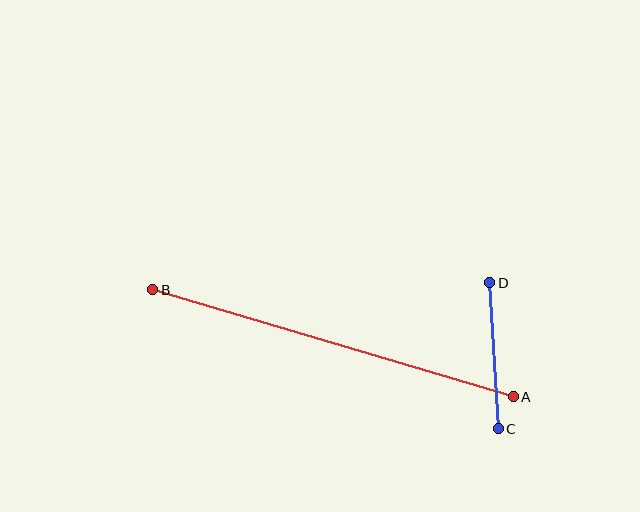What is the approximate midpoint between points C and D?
The midpoint is at approximately (494, 356) pixels.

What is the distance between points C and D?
The distance is approximately 146 pixels.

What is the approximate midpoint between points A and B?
The midpoint is at approximately (333, 343) pixels.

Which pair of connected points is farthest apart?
Points A and B are farthest apart.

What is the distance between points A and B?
The distance is approximately 376 pixels.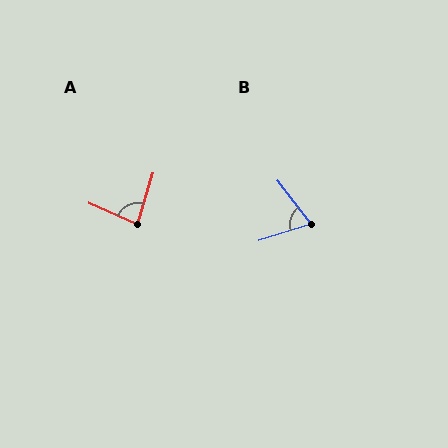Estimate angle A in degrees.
Approximately 84 degrees.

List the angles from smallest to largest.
B (70°), A (84°).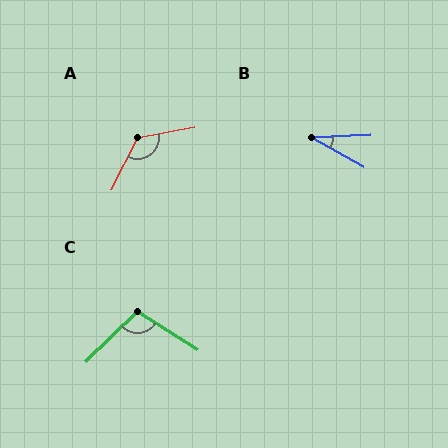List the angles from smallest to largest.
B (32°), C (103°), A (127°).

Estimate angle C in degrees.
Approximately 103 degrees.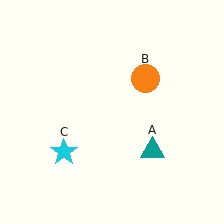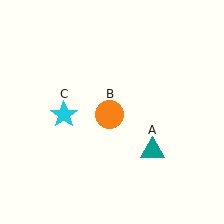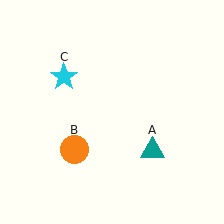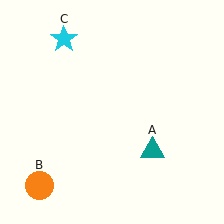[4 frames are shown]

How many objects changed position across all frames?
2 objects changed position: orange circle (object B), cyan star (object C).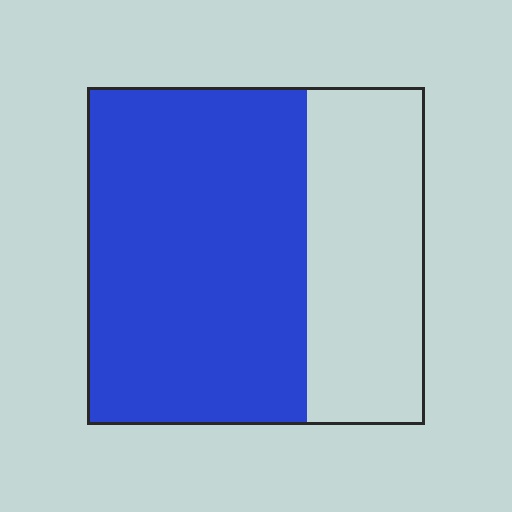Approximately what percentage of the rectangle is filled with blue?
Approximately 65%.